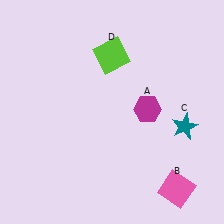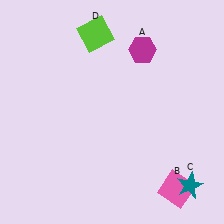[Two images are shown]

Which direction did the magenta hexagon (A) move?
The magenta hexagon (A) moved up.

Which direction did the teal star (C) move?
The teal star (C) moved down.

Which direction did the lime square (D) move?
The lime square (D) moved up.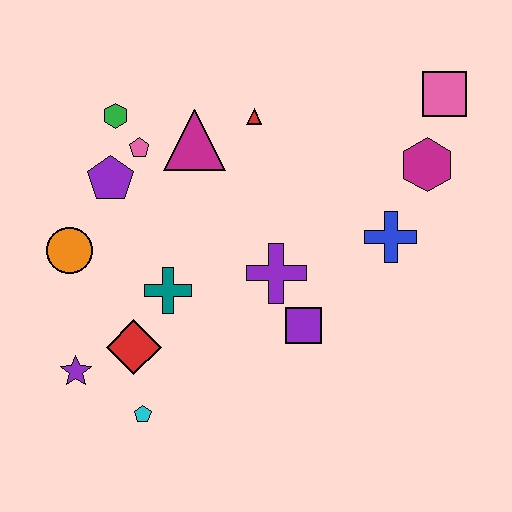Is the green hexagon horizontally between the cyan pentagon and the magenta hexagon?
No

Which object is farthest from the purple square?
The green hexagon is farthest from the purple square.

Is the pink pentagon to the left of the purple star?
No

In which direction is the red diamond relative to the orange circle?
The red diamond is below the orange circle.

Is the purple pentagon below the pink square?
Yes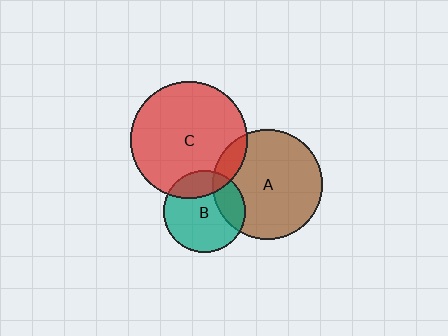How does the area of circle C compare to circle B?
Approximately 2.0 times.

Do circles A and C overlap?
Yes.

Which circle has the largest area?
Circle C (red).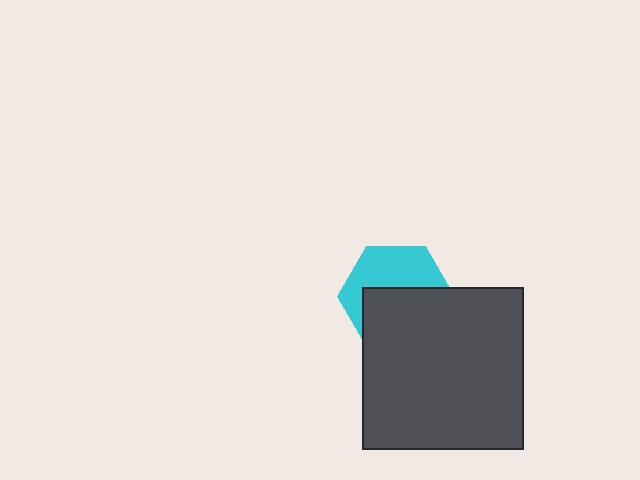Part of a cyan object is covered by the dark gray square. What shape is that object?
It is a hexagon.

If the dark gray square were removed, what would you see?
You would see the complete cyan hexagon.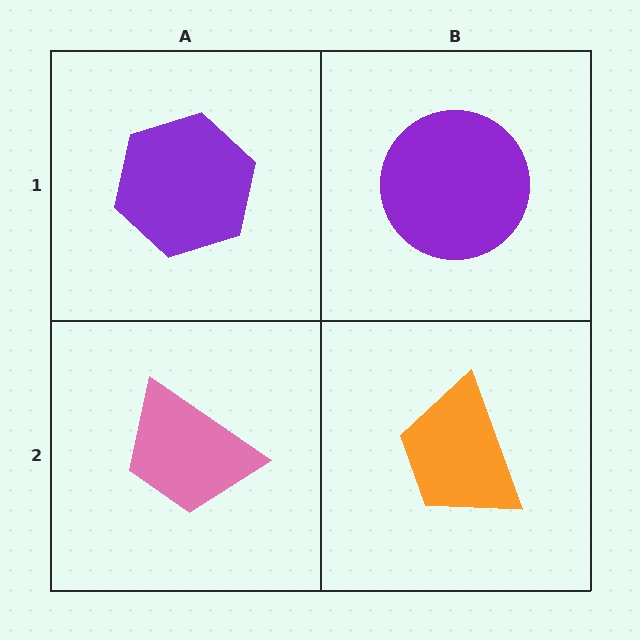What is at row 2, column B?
An orange trapezoid.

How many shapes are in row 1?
2 shapes.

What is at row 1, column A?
A purple hexagon.